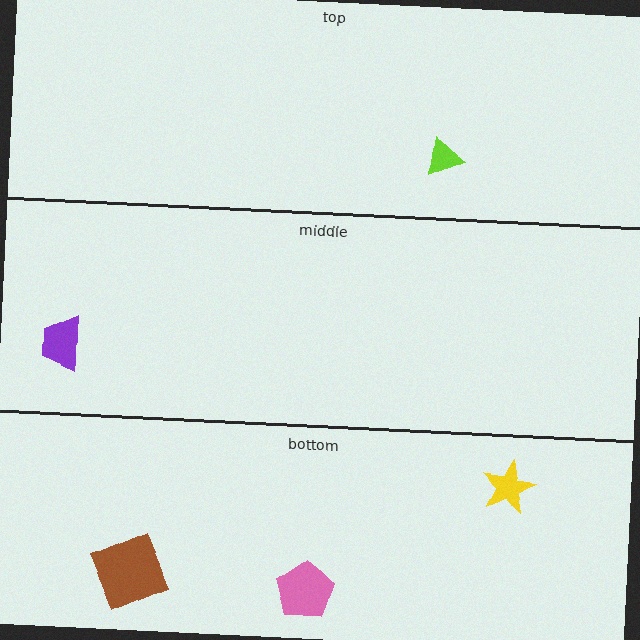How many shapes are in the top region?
1.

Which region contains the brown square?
The bottom region.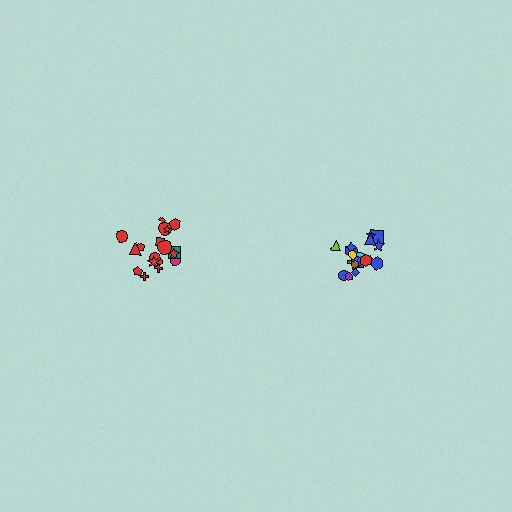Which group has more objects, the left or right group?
The right group.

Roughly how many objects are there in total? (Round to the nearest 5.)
Roughly 40 objects in total.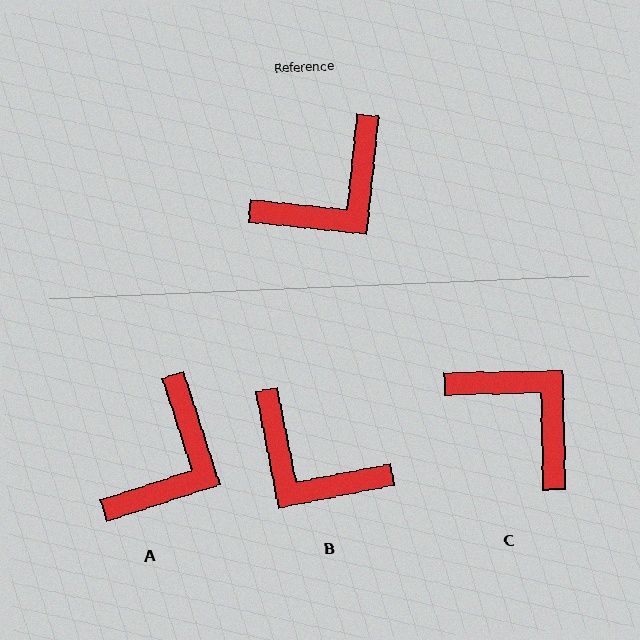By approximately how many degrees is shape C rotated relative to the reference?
Approximately 97 degrees counter-clockwise.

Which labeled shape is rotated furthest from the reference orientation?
C, about 97 degrees away.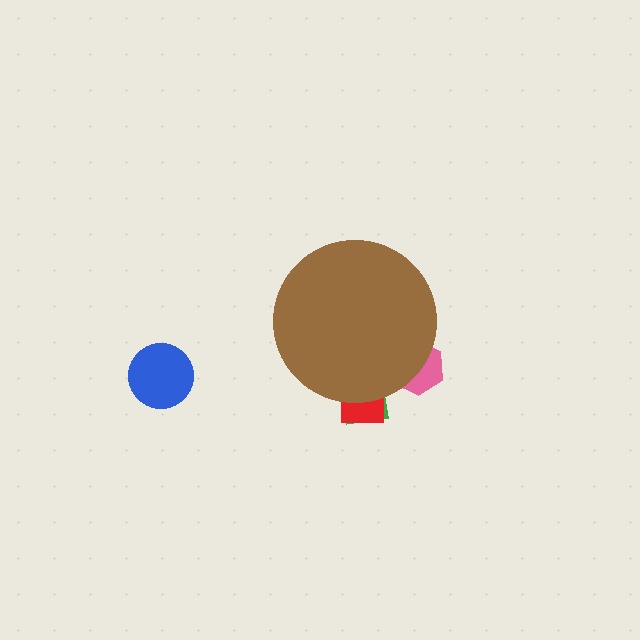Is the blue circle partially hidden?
No, the blue circle is fully visible.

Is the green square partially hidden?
Yes, the green square is partially hidden behind the brown circle.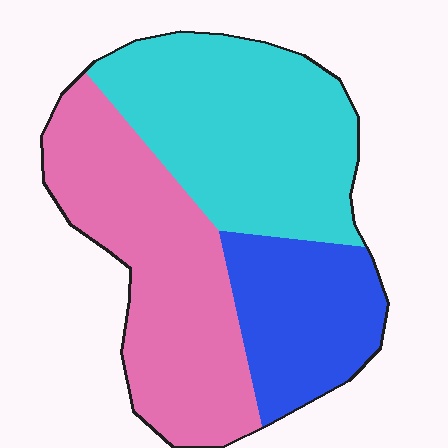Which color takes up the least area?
Blue, at roughly 20%.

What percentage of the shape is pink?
Pink takes up about two fifths (2/5) of the shape.